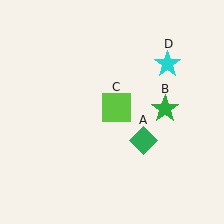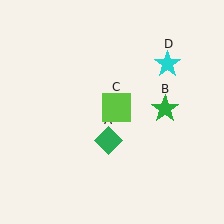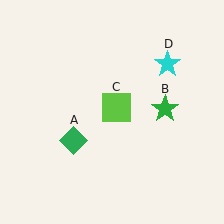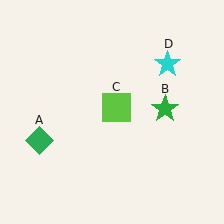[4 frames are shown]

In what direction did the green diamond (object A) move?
The green diamond (object A) moved left.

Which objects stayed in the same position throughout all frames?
Green star (object B) and lime square (object C) and cyan star (object D) remained stationary.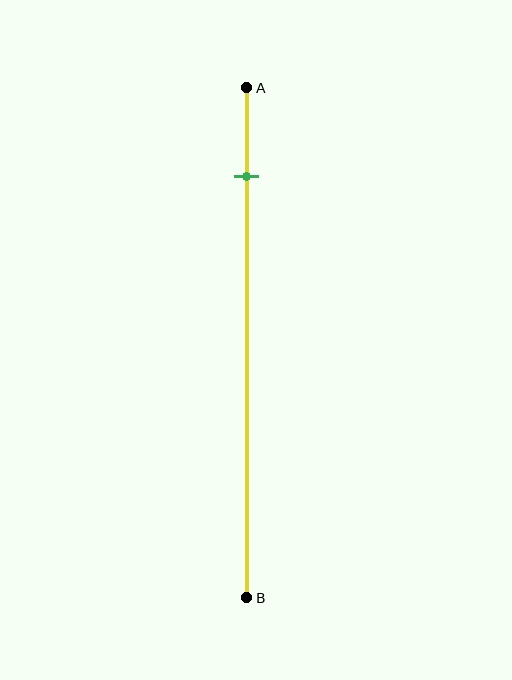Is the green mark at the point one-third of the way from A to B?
No, the mark is at about 15% from A, not at the 33% one-third point.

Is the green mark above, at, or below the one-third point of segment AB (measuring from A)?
The green mark is above the one-third point of segment AB.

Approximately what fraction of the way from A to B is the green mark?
The green mark is approximately 15% of the way from A to B.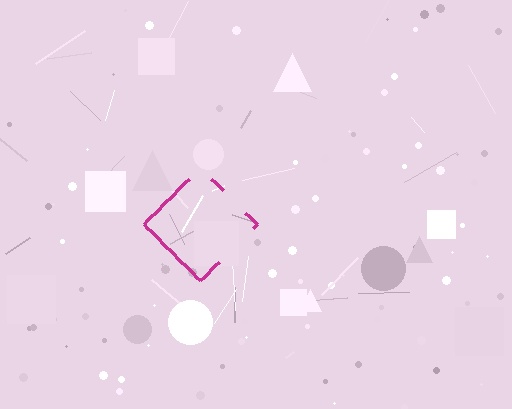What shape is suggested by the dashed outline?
The dashed outline suggests a diamond.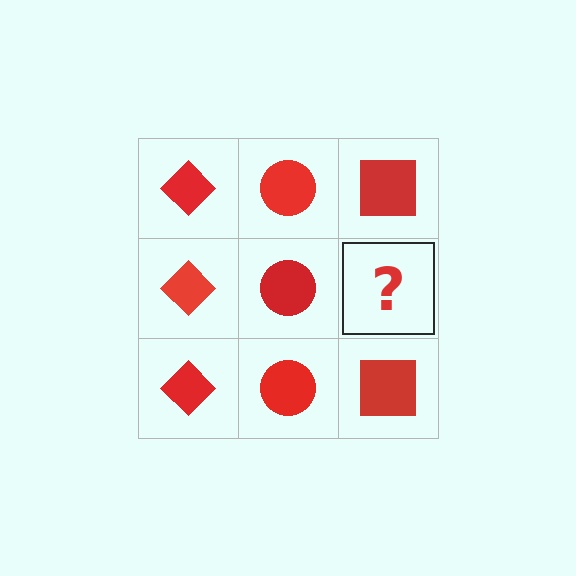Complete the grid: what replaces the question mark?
The question mark should be replaced with a red square.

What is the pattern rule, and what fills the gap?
The rule is that each column has a consistent shape. The gap should be filled with a red square.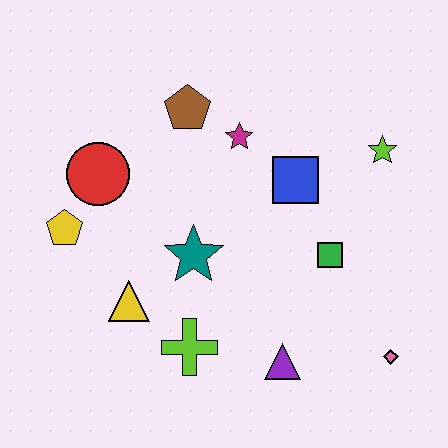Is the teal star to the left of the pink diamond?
Yes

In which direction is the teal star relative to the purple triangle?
The teal star is above the purple triangle.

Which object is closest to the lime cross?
The yellow triangle is closest to the lime cross.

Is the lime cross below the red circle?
Yes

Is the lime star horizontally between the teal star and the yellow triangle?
No